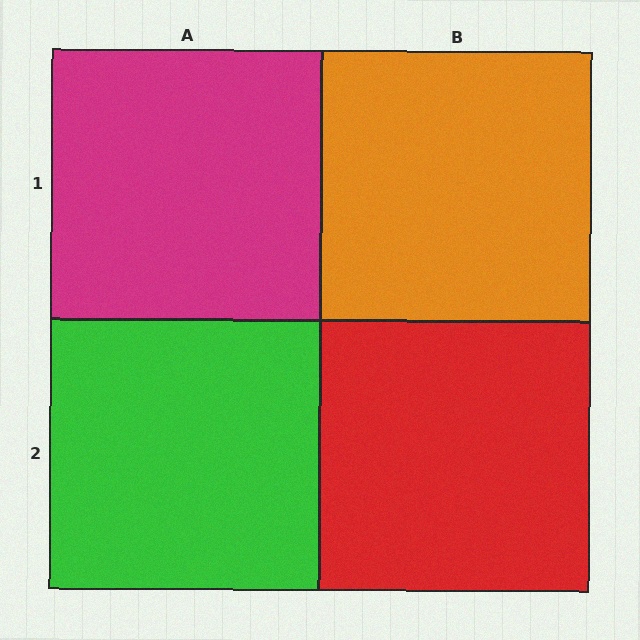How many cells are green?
1 cell is green.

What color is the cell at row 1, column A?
Magenta.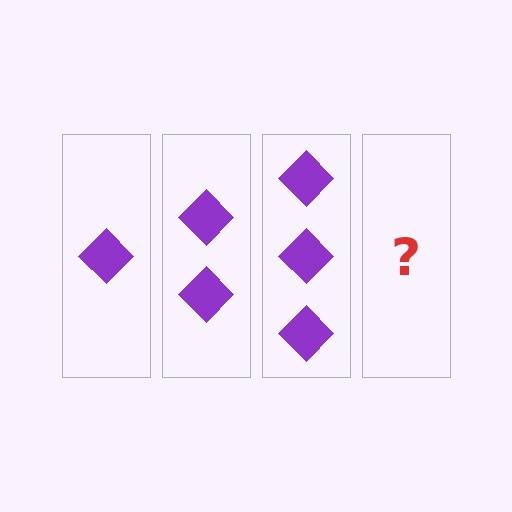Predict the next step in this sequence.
The next step is 4 diamonds.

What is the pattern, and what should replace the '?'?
The pattern is that each step adds one more diamond. The '?' should be 4 diamonds.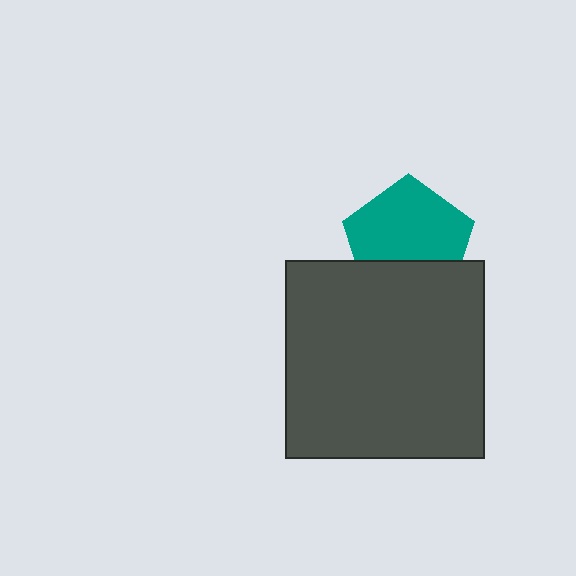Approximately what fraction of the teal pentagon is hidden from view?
Roughly 33% of the teal pentagon is hidden behind the dark gray square.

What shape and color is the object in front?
The object in front is a dark gray square.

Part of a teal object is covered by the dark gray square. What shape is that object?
It is a pentagon.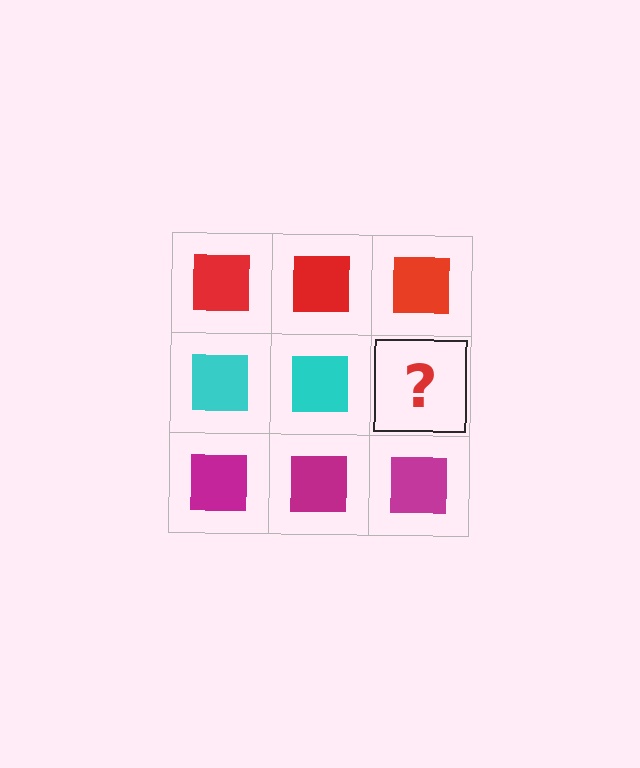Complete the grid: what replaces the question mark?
The question mark should be replaced with a cyan square.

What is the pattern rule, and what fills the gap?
The rule is that each row has a consistent color. The gap should be filled with a cyan square.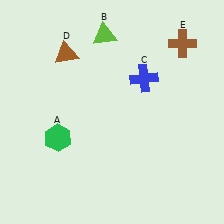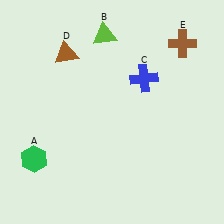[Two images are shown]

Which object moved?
The green hexagon (A) moved left.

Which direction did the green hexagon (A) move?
The green hexagon (A) moved left.